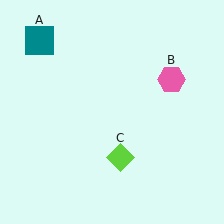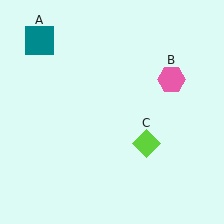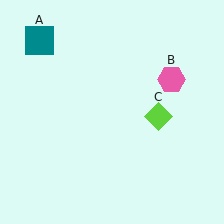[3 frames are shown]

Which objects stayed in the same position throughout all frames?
Teal square (object A) and pink hexagon (object B) remained stationary.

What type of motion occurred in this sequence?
The lime diamond (object C) rotated counterclockwise around the center of the scene.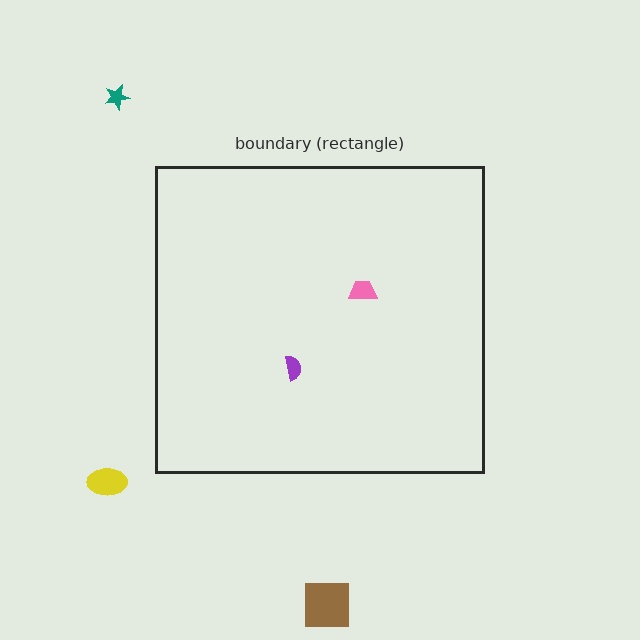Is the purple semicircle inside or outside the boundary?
Inside.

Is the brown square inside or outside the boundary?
Outside.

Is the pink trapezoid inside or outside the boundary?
Inside.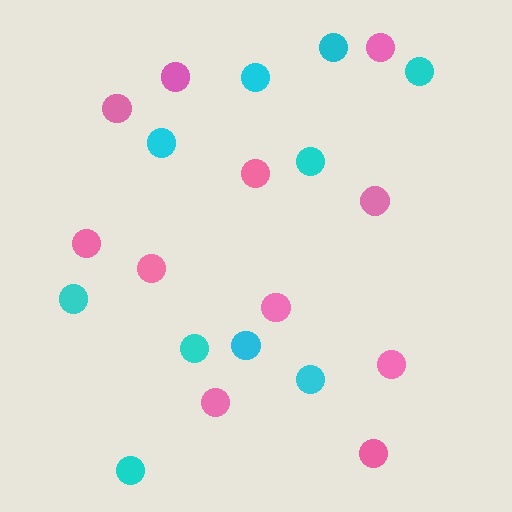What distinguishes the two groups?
There are 2 groups: one group of pink circles (11) and one group of cyan circles (10).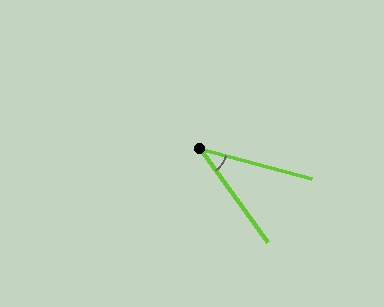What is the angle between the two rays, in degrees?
Approximately 39 degrees.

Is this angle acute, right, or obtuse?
It is acute.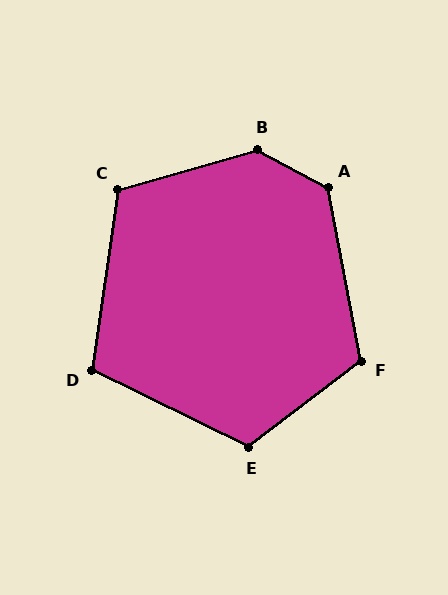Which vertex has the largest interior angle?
B, at approximately 136 degrees.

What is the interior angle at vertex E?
Approximately 117 degrees (obtuse).